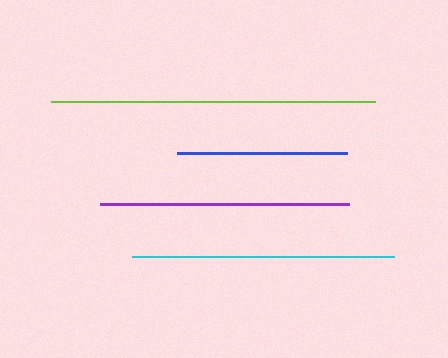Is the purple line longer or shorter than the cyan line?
The cyan line is longer than the purple line.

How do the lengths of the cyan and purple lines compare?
The cyan and purple lines are approximately the same length.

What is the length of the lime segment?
The lime segment is approximately 325 pixels long.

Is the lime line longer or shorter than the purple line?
The lime line is longer than the purple line.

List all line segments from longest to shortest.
From longest to shortest: lime, cyan, purple, blue.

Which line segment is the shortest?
The blue line is the shortest at approximately 170 pixels.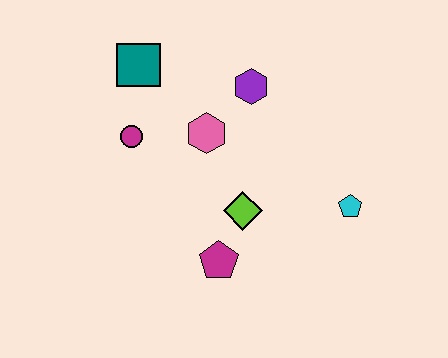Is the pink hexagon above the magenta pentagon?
Yes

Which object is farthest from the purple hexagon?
The magenta pentagon is farthest from the purple hexagon.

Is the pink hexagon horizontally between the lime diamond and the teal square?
Yes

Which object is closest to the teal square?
The magenta circle is closest to the teal square.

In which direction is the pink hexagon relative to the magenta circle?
The pink hexagon is to the right of the magenta circle.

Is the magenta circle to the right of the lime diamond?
No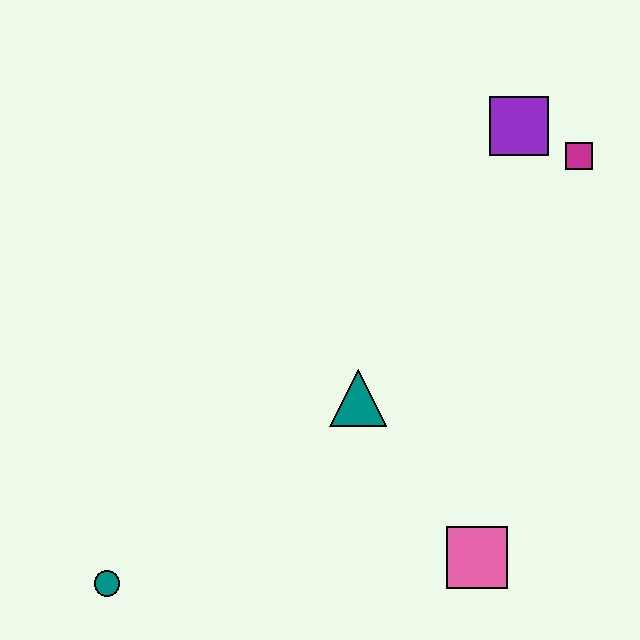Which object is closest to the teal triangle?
The pink square is closest to the teal triangle.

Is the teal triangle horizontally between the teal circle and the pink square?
Yes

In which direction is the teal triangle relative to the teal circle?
The teal triangle is to the right of the teal circle.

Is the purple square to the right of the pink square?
Yes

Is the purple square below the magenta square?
No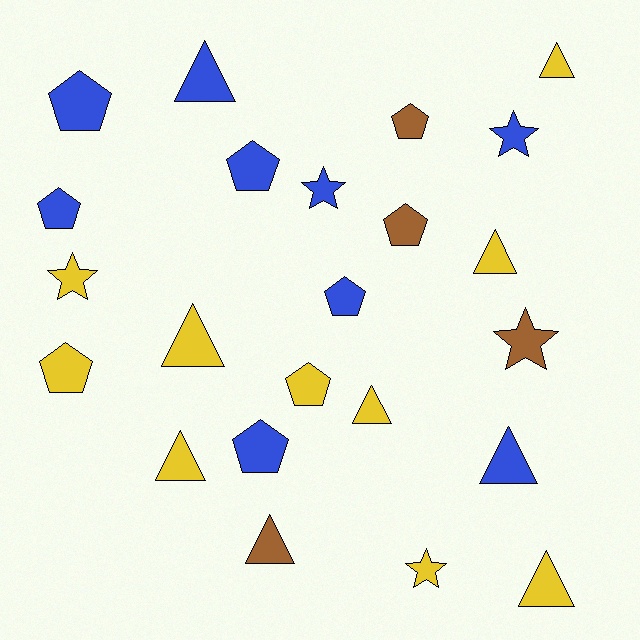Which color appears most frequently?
Yellow, with 10 objects.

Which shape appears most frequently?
Pentagon, with 9 objects.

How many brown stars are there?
There is 1 brown star.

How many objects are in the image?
There are 23 objects.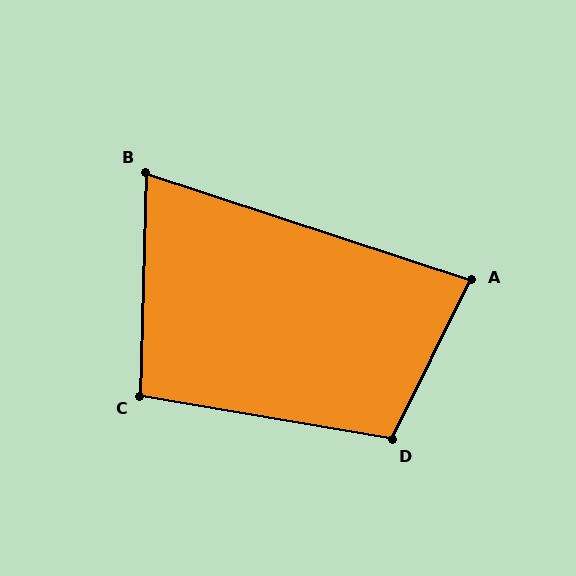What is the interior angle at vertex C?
Approximately 98 degrees (obtuse).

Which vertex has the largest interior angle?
D, at approximately 107 degrees.